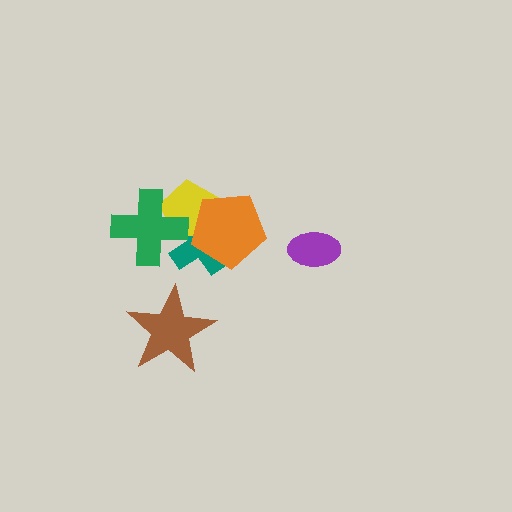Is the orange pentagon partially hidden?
No, no other shape covers it.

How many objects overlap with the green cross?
2 objects overlap with the green cross.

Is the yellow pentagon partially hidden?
Yes, it is partially covered by another shape.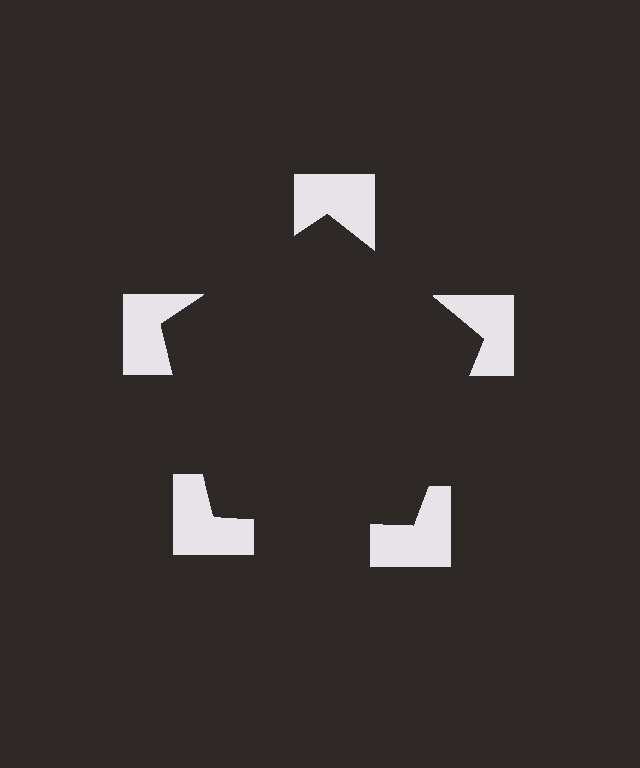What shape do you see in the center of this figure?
An illusory pentagon — its edges are inferred from the aligned wedge cuts in the notched squares, not physically drawn.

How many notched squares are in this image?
There are 5 — one at each vertex of the illusory pentagon.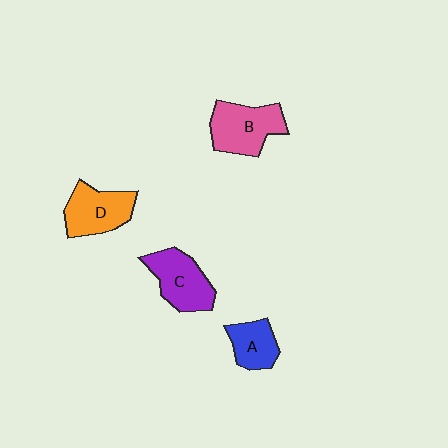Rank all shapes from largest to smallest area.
From largest to smallest: B (pink), C (purple), D (orange), A (blue).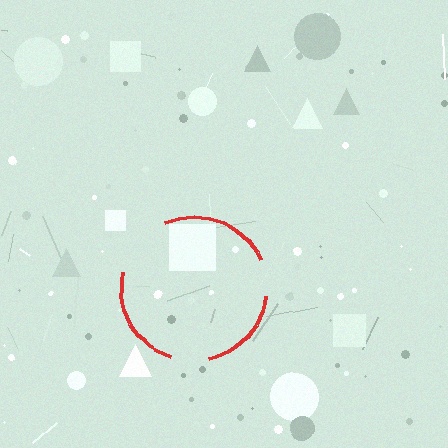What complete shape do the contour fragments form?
The contour fragments form a circle.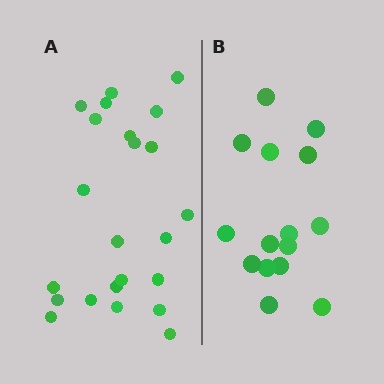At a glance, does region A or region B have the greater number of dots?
Region A (the left region) has more dots.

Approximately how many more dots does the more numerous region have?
Region A has roughly 8 or so more dots than region B.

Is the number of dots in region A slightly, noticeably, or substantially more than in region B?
Region A has substantially more. The ratio is roughly 1.5 to 1.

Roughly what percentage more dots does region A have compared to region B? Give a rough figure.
About 55% more.